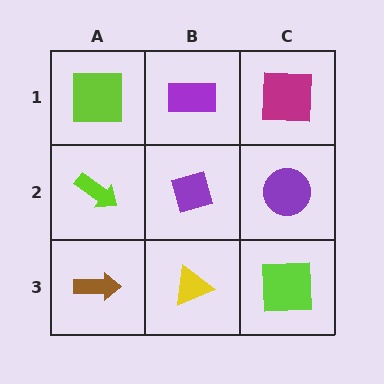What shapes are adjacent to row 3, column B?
A purple diamond (row 2, column B), a brown arrow (row 3, column A), a lime square (row 3, column C).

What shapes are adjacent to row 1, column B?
A purple diamond (row 2, column B), a lime square (row 1, column A), a magenta square (row 1, column C).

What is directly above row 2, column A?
A lime square.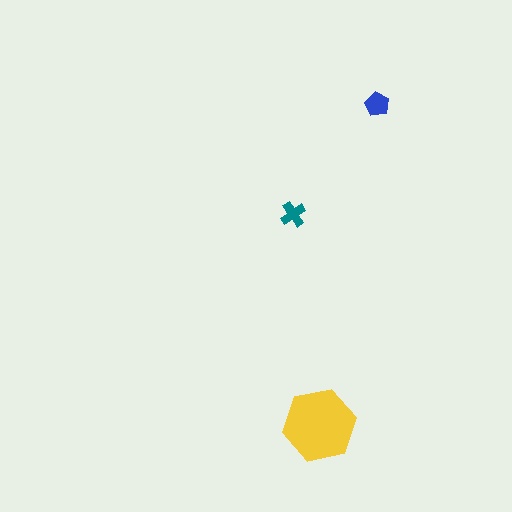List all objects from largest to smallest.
The yellow hexagon, the blue pentagon, the teal cross.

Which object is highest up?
The blue pentagon is topmost.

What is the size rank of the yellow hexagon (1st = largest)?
1st.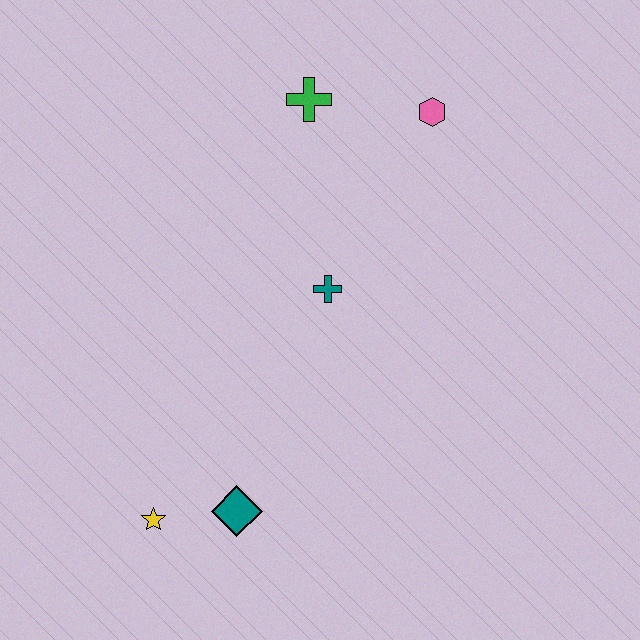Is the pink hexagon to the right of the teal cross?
Yes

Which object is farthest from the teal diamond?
The pink hexagon is farthest from the teal diamond.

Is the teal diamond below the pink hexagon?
Yes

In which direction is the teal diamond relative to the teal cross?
The teal diamond is below the teal cross.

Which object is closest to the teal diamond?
The yellow star is closest to the teal diamond.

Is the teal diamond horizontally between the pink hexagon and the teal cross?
No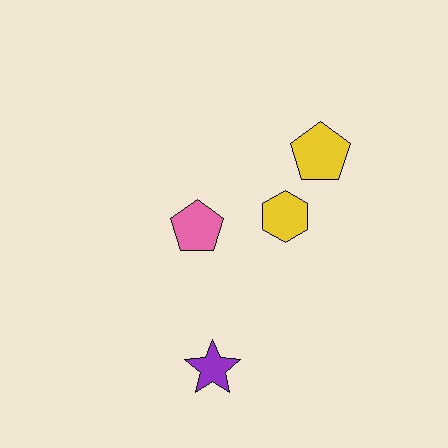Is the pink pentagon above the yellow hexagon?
No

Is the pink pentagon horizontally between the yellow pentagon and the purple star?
No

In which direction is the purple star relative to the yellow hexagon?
The purple star is below the yellow hexagon.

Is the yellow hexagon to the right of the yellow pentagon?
No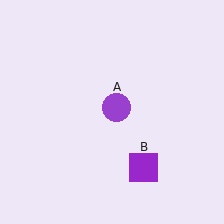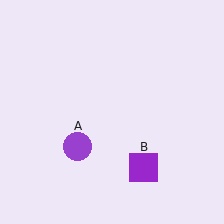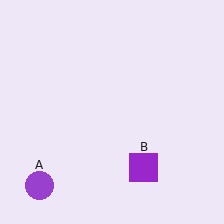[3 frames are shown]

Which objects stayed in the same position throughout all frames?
Purple square (object B) remained stationary.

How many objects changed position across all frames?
1 object changed position: purple circle (object A).